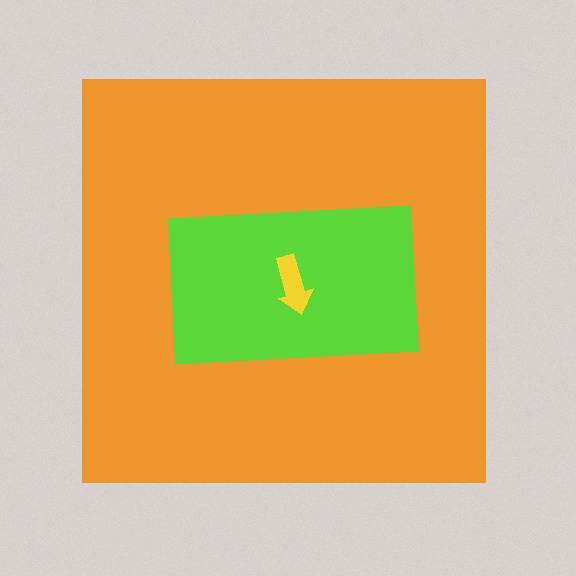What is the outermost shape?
The orange square.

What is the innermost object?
The yellow arrow.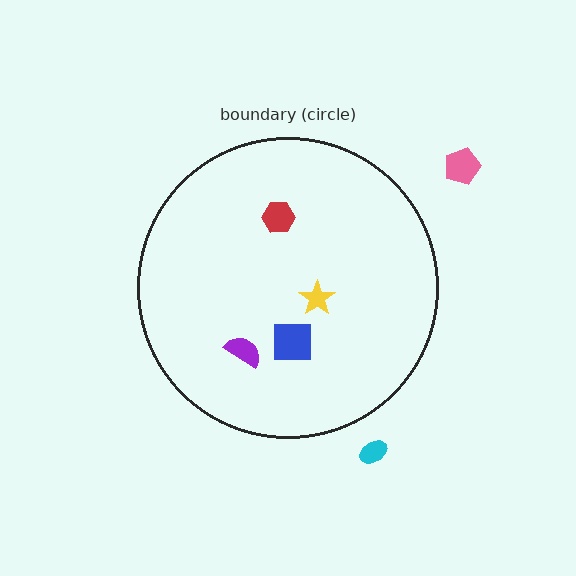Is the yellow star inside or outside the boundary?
Inside.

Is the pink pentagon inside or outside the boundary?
Outside.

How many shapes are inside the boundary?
4 inside, 2 outside.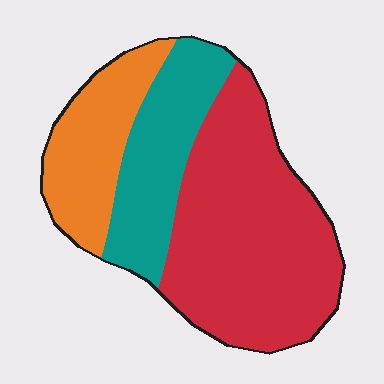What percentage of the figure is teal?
Teal covers about 25% of the figure.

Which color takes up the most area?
Red, at roughly 55%.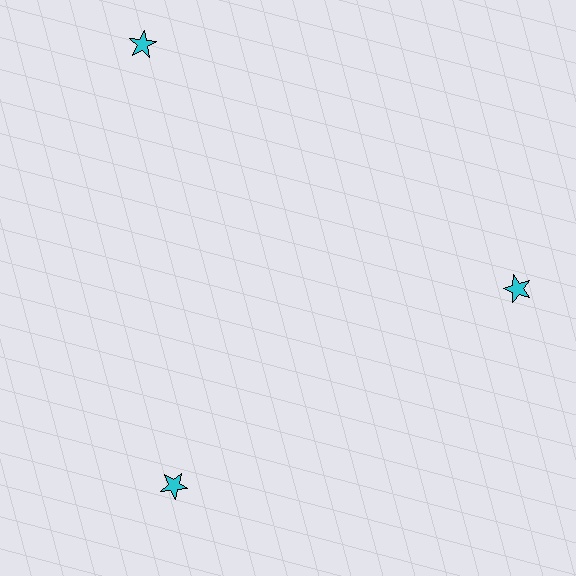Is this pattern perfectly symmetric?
No. The 3 cyan stars are arranged in a ring, but one element near the 11 o'clock position is pushed outward from the center, breaking the 3-fold rotational symmetry.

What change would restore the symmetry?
The symmetry would be restored by moving it inward, back onto the ring so that all 3 stars sit at equal angles and equal distance from the center.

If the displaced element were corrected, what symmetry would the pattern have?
It would have 3-fold rotational symmetry — the pattern would map onto itself every 120 degrees.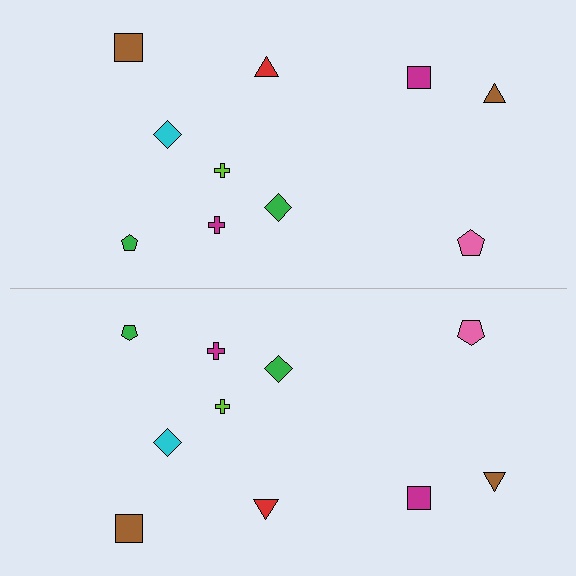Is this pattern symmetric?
Yes, this pattern has bilateral (reflection) symmetry.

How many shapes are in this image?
There are 20 shapes in this image.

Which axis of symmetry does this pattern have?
The pattern has a horizontal axis of symmetry running through the center of the image.